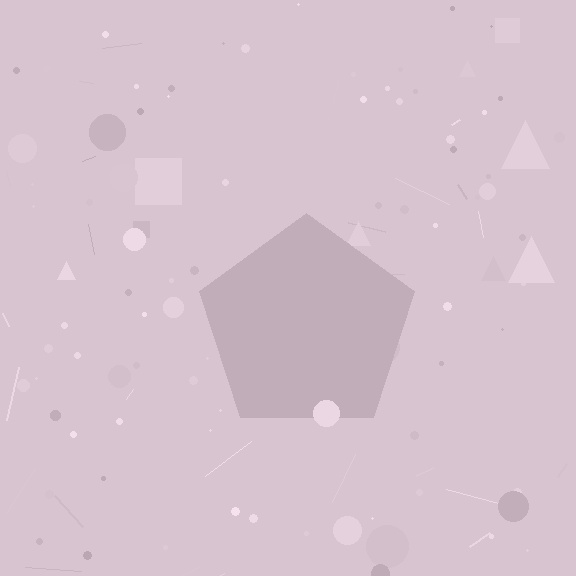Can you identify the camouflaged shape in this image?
The camouflaged shape is a pentagon.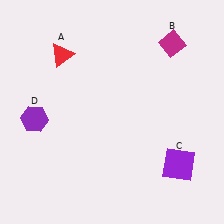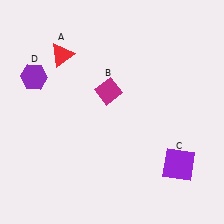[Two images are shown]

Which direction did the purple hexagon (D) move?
The purple hexagon (D) moved up.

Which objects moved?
The objects that moved are: the magenta diamond (B), the purple hexagon (D).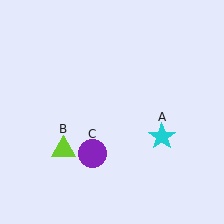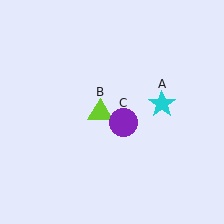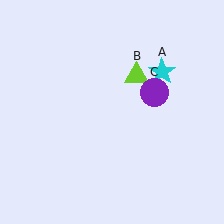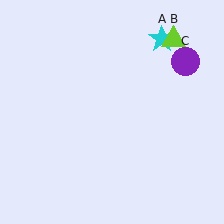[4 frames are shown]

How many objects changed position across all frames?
3 objects changed position: cyan star (object A), lime triangle (object B), purple circle (object C).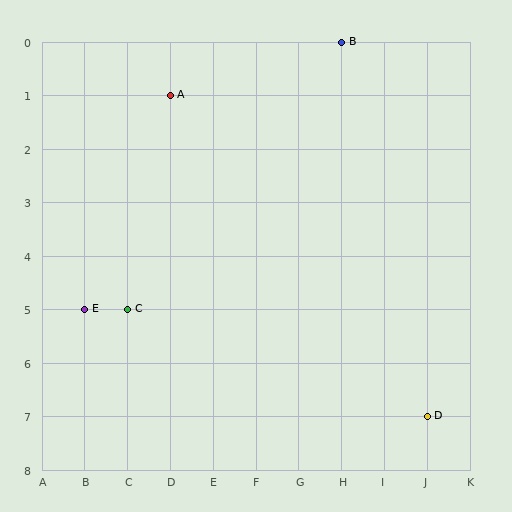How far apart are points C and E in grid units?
Points C and E are 1 column apart.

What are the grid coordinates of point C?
Point C is at grid coordinates (C, 5).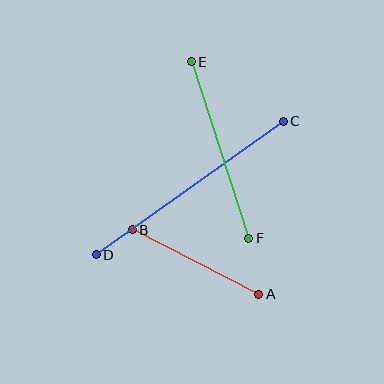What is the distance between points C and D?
The distance is approximately 230 pixels.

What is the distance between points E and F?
The distance is approximately 186 pixels.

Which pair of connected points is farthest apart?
Points C and D are farthest apart.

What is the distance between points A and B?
The distance is approximately 142 pixels.